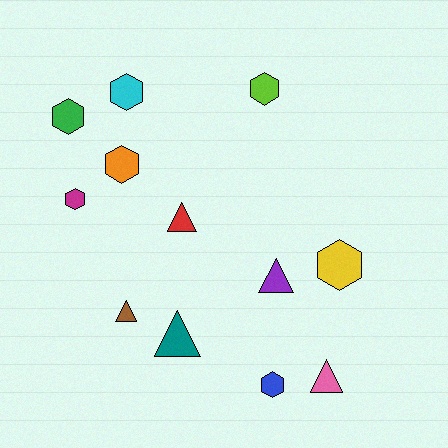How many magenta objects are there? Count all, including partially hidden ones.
There is 1 magenta object.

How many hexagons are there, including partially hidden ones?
There are 7 hexagons.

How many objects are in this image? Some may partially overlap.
There are 12 objects.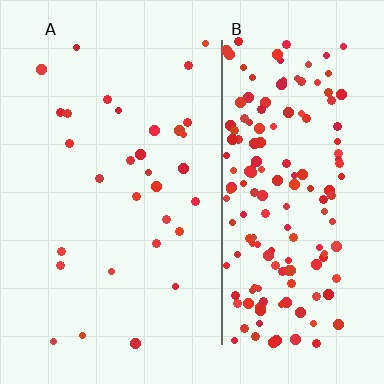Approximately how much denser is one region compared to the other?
Approximately 5.8× — region B over region A.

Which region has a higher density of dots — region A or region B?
B (the right).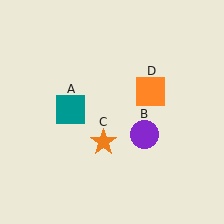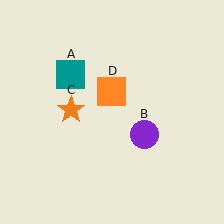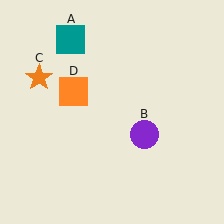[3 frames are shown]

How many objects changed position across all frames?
3 objects changed position: teal square (object A), orange star (object C), orange square (object D).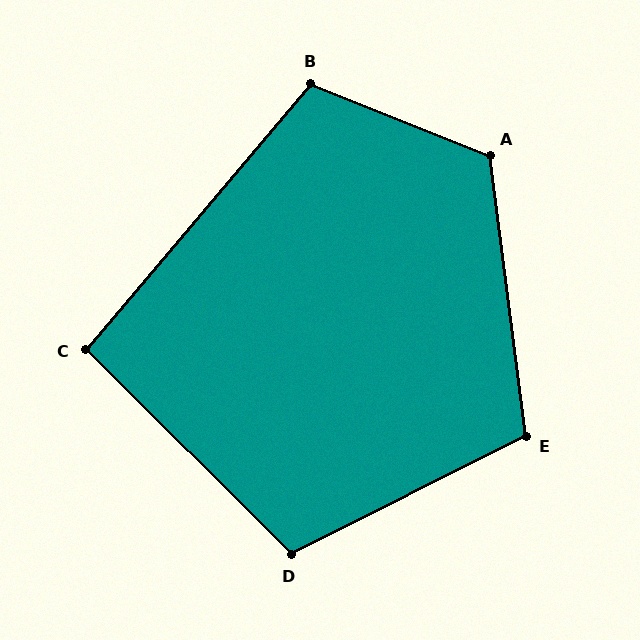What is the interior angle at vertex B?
Approximately 108 degrees (obtuse).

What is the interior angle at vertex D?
Approximately 108 degrees (obtuse).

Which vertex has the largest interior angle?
A, at approximately 119 degrees.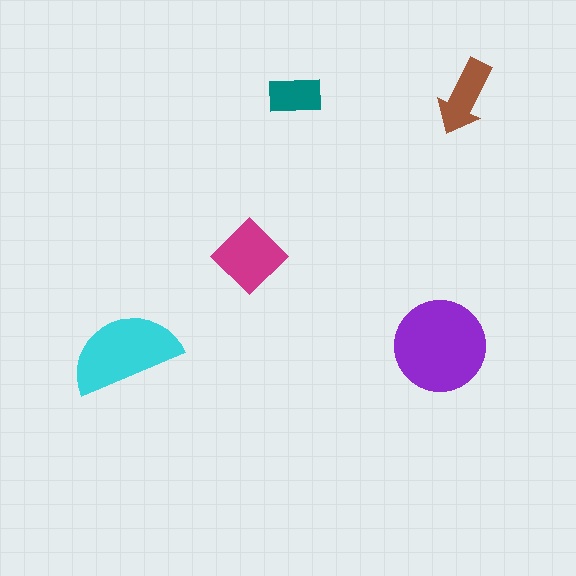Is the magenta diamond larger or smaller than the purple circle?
Smaller.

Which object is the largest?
The purple circle.